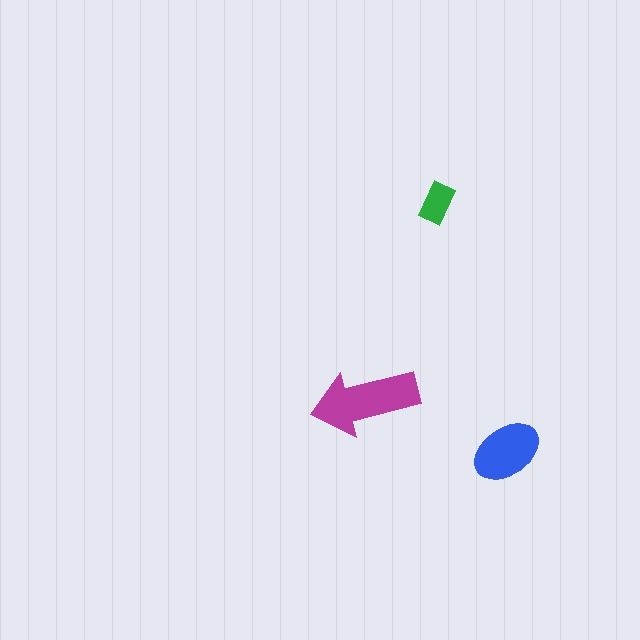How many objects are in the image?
There are 3 objects in the image.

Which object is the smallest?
The green rectangle.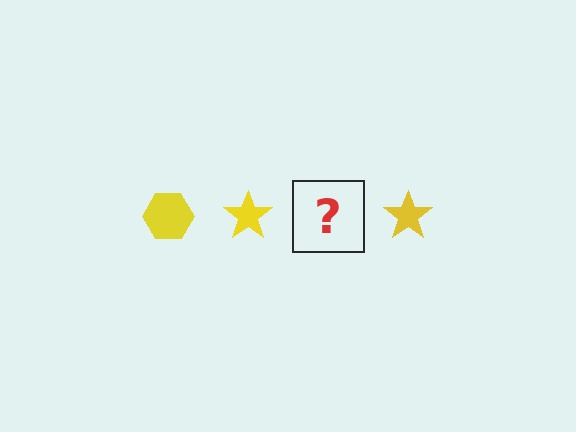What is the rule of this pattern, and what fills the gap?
The rule is that the pattern cycles through hexagon, star shapes in yellow. The gap should be filled with a yellow hexagon.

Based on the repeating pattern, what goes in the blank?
The blank should be a yellow hexagon.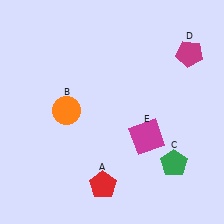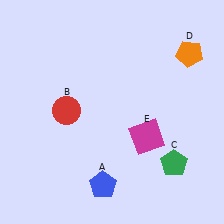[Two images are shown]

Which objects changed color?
A changed from red to blue. B changed from orange to red. D changed from magenta to orange.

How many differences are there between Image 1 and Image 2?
There are 3 differences between the two images.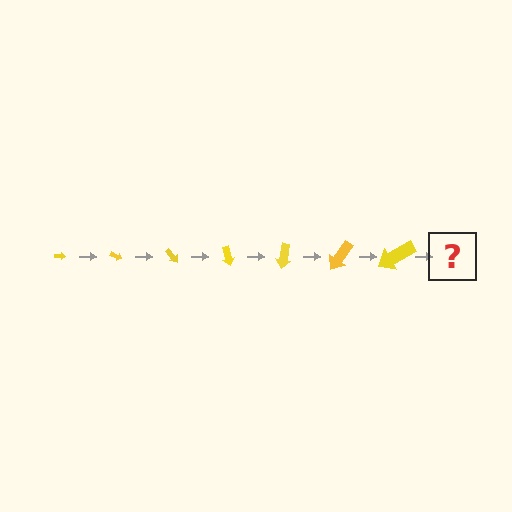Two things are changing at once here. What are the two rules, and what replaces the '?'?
The two rules are that the arrow grows larger each step and it rotates 25 degrees each step. The '?' should be an arrow, larger than the previous one and rotated 175 degrees from the start.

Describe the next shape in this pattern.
It should be an arrow, larger than the previous one and rotated 175 degrees from the start.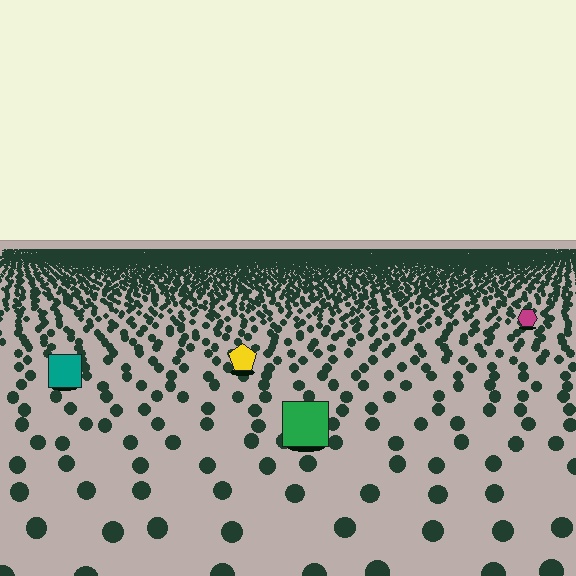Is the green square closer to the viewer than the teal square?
Yes. The green square is closer — you can tell from the texture gradient: the ground texture is coarser near it.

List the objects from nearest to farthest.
From nearest to farthest: the green square, the teal square, the yellow pentagon, the magenta hexagon.